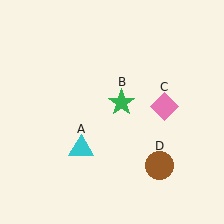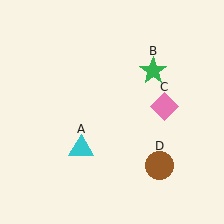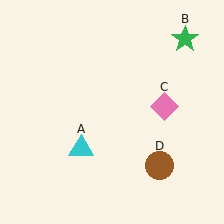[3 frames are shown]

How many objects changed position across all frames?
1 object changed position: green star (object B).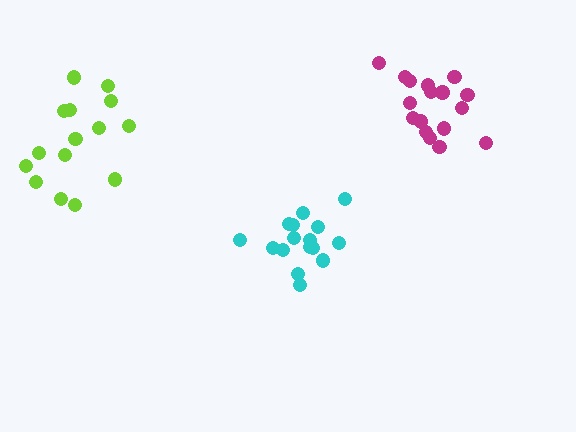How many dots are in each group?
Group 1: 17 dots, Group 2: 17 dots, Group 3: 15 dots (49 total).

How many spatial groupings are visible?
There are 3 spatial groupings.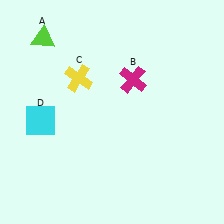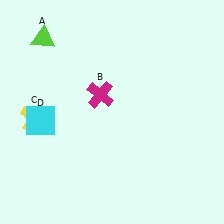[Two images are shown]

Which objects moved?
The objects that moved are: the magenta cross (B), the yellow cross (C).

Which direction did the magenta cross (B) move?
The magenta cross (B) moved left.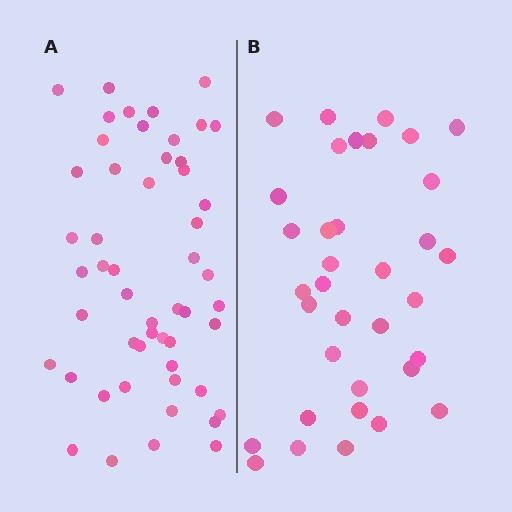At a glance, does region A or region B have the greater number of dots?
Region A (the left region) has more dots.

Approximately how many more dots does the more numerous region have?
Region A has approximately 15 more dots than region B.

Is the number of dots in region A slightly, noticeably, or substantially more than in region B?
Region A has substantially more. The ratio is roughly 1.5 to 1.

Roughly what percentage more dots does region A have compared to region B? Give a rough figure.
About 50% more.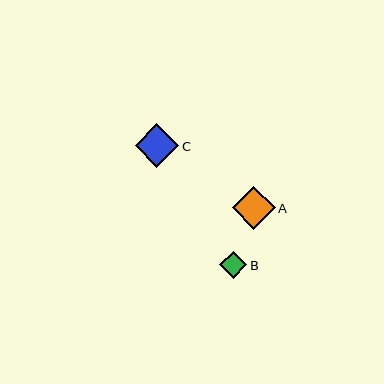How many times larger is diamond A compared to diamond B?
Diamond A is approximately 1.6 times the size of diamond B.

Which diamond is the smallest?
Diamond B is the smallest with a size of approximately 27 pixels.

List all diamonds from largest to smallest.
From largest to smallest: C, A, B.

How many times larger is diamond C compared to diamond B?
Diamond C is approximately 1.6 times the size of diamond B.